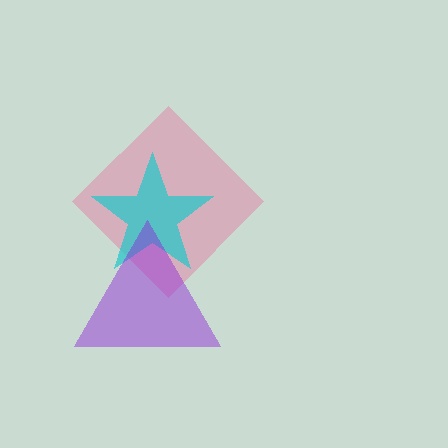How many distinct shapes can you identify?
There are 3 distinct shapes: a pink diamond, a cyan star, a purple triangle.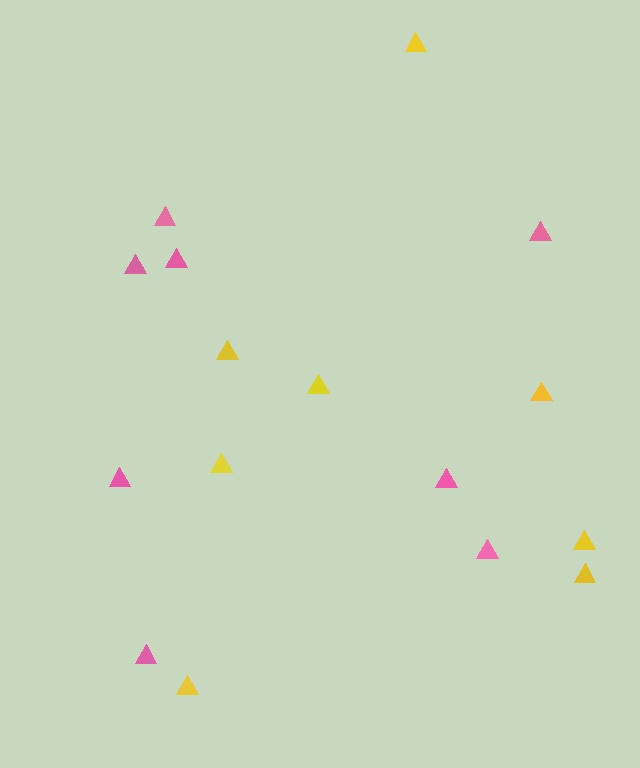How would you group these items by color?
There are 2 groups: one group of yellow triangles (8) and one group of pink triangles (8).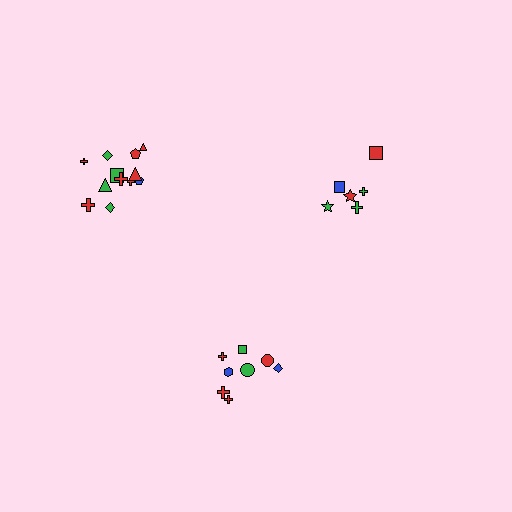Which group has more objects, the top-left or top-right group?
The top-left group.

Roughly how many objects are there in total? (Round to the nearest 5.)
Roughly 25 objects in total.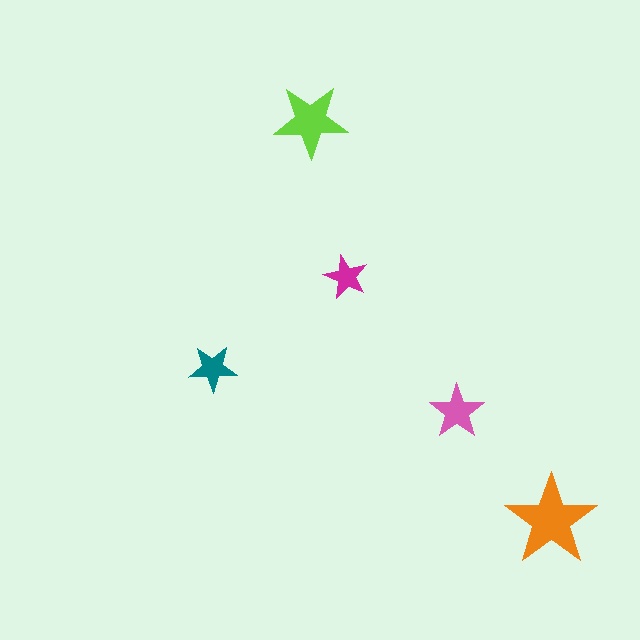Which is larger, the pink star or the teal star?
The pink one.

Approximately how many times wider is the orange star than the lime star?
About 1.5 times wider.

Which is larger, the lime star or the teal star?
The lime one.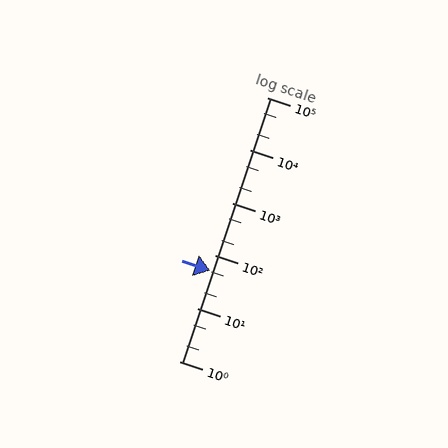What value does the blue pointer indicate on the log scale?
The pointer indicates approximately 53.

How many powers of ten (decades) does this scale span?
The scale spans 5 decades, from 1 to 100000.